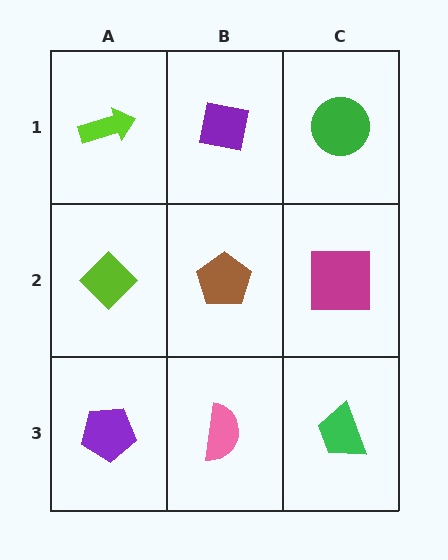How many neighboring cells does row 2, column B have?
4.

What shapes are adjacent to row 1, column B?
A brown pentagon (row 2, column B), a lime arrow (row 1, column A), a green circle (row 1, column C).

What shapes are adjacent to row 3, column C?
A magenta square (row 2, column C), a pink semicircle (row 3, column B).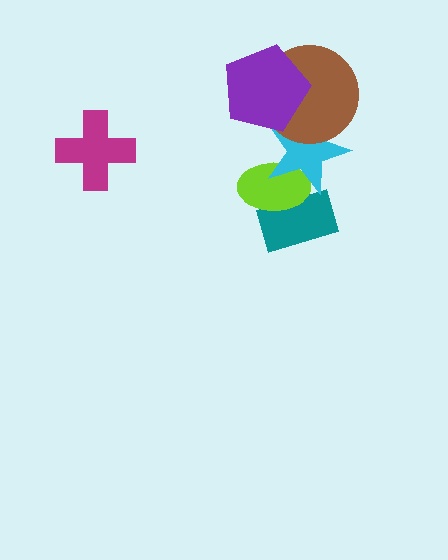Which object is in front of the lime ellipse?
The cyan star is in front of the lime ellipse.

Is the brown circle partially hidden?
Yes, it is partially covered by another shape.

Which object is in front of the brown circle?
The purple pentagon is in front of the brown circle.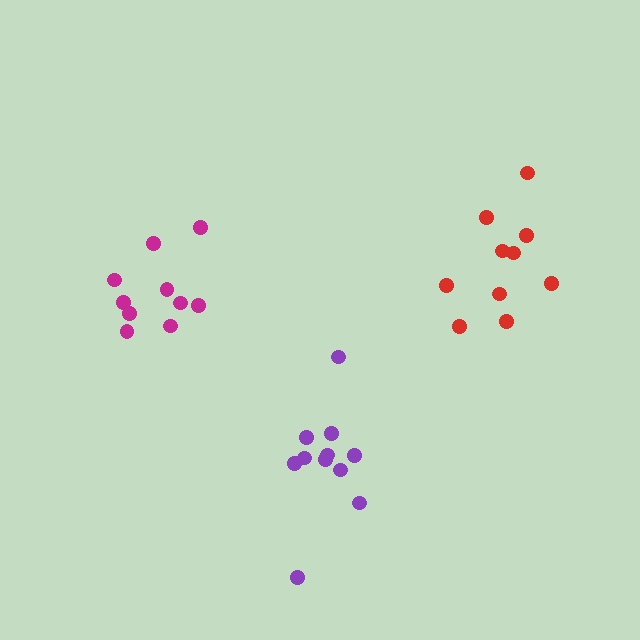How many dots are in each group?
Group 1: 10 dots, Group 2: 11 dots, Group 3: 10 dots (31 total).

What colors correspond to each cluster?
The clusters are colored: red, purple, magenta.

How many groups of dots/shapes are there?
There are 3 groups.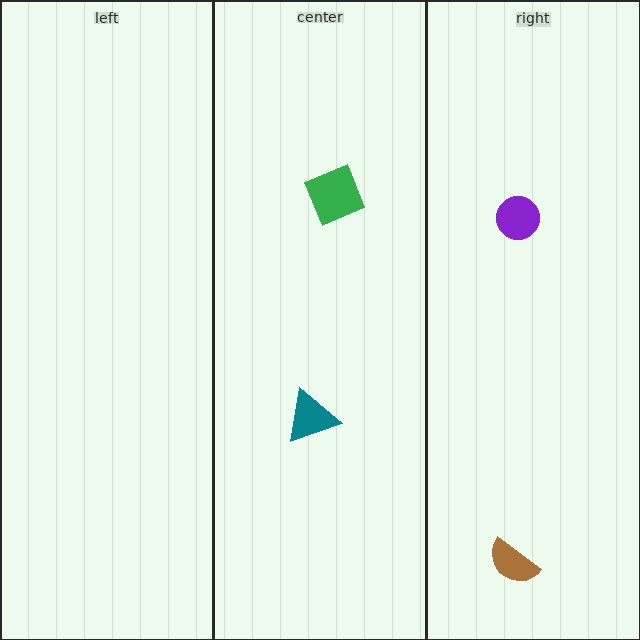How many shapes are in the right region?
2.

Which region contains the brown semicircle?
The right region.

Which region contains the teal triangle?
The center region.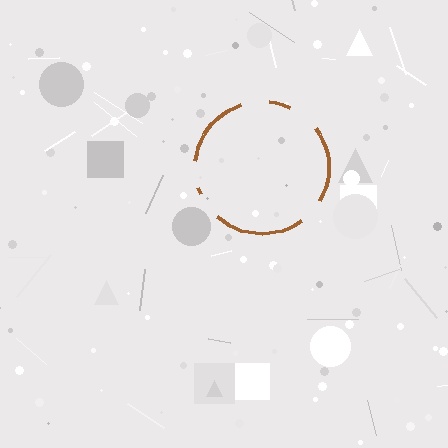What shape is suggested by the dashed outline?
The dashed outline suggests a circle.